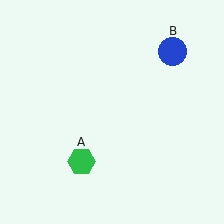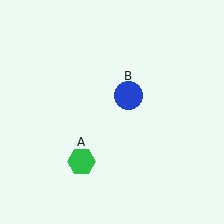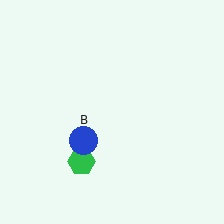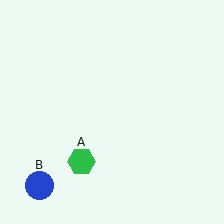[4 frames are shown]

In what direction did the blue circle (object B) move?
The blue circle (object B) moved down and to the left.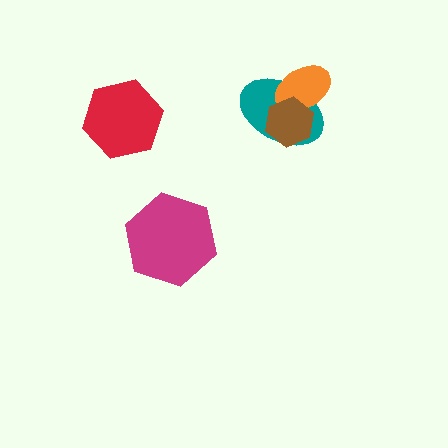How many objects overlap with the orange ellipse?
2 objects overlap with the orange ellipse.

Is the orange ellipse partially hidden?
Yes, it is partially covered by another shape.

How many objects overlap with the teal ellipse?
2 objects overlap with the teal ellipse.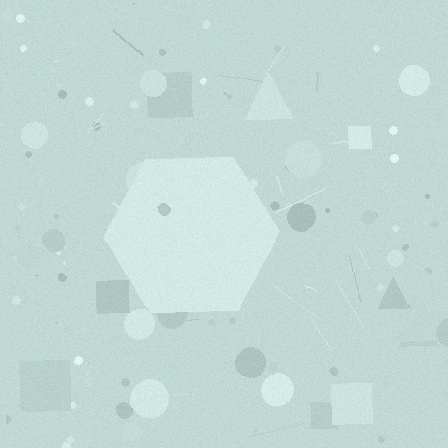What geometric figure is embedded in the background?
A hexagon is embedded in the background.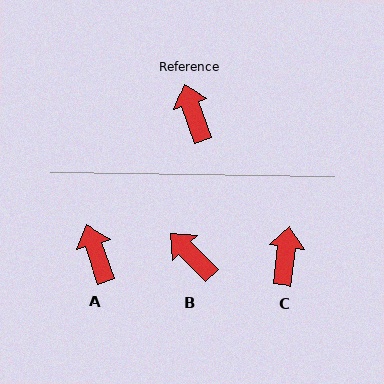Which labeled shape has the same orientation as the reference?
A.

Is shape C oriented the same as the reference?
No, it is off by about 26 degrees.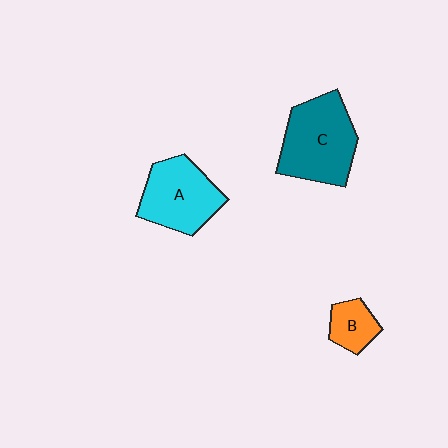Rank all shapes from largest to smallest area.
From largest to smallest: C (teal), A (cyan), B (orange).